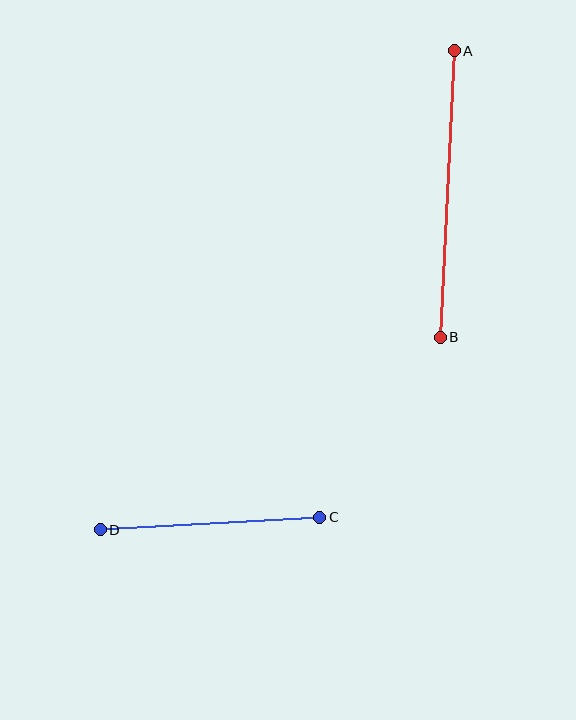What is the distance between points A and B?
The distance is approximately 287 pixels.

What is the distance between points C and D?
The distance is approximately 220 pixels.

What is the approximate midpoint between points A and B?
The midpoint is at approximately (447, 194) pixels.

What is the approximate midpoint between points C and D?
The midpoint is at approximately (210, 524) pixels.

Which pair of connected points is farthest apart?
Points A and B are farthest apart.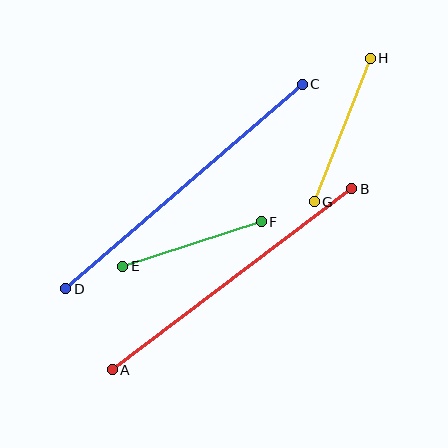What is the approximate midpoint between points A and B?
The midpoint is at approximately (232, 279) pixels.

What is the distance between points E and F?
The distance is approximately 145 pixels.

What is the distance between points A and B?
The distance is approximately 300 pixels.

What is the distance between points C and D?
The distance is approximately 313 pixels.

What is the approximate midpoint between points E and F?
The midpoint is at approximately (192, 244) pixels.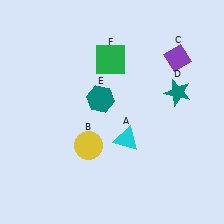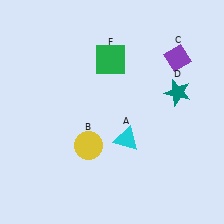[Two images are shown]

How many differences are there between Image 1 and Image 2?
There is 1 difference between the two images.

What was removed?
The teal hexagon (E) was removed in Image 2.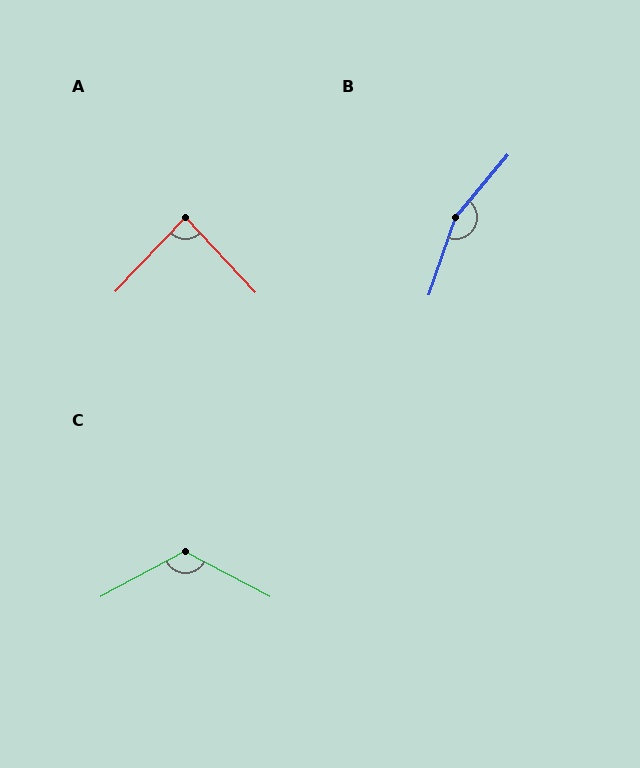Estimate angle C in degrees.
Approximately 124 degrees.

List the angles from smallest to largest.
A (86°), C (124°), B (158°).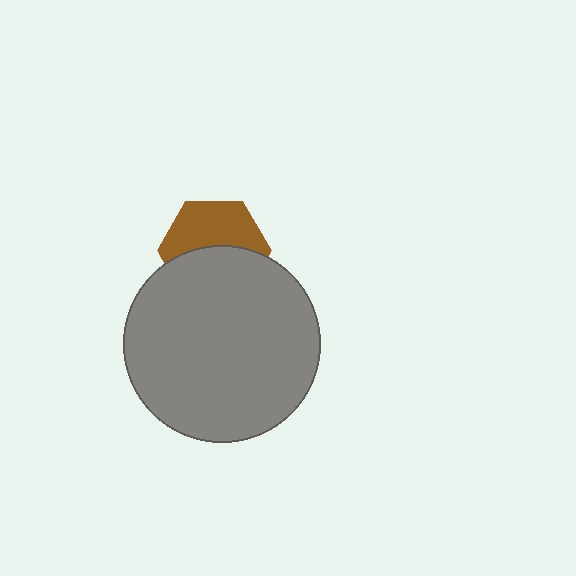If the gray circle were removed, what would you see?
You would see the complete brown hexagon.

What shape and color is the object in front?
The object in front is a gray circle.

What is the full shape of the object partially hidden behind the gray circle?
The partially hidden object is a brown hexagon.